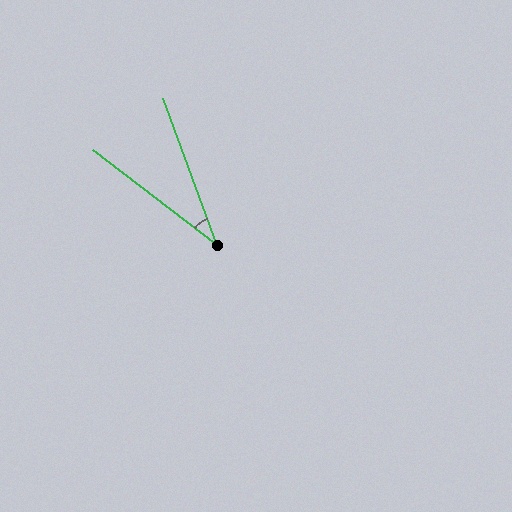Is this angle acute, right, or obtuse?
It is acute.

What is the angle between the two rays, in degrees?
Approximately 32 degrees.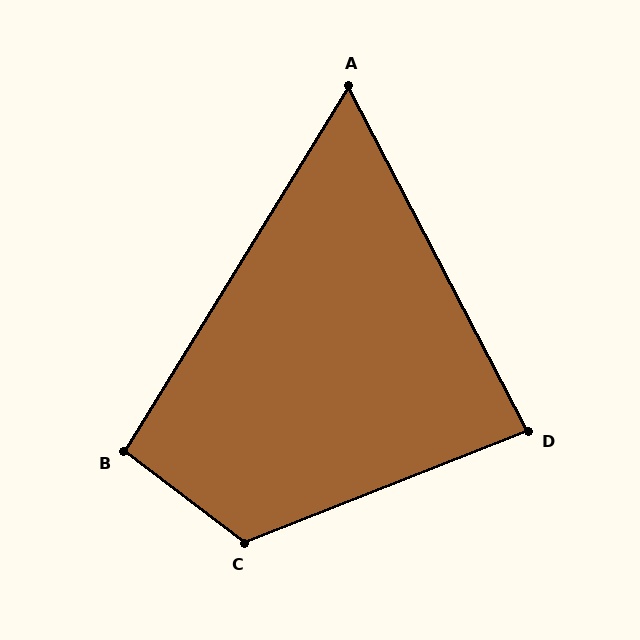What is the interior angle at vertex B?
Approximately 96 degrees (obtuse).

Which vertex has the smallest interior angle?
A, at approximately 59 degrees.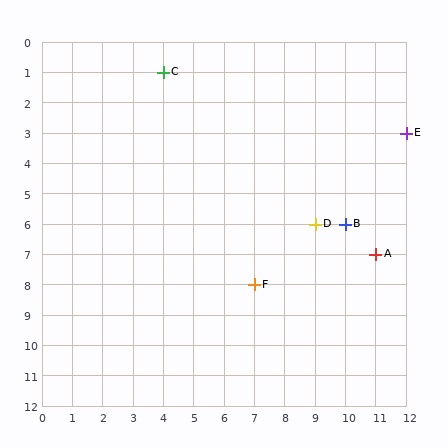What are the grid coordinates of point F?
Point F is at grid coordinates (7, 8).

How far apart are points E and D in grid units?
Points E and D are 3 columns and 3 rows apart (about 4.2 grid units diagonally).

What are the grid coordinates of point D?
Point D is at grid coordinates (9, 6).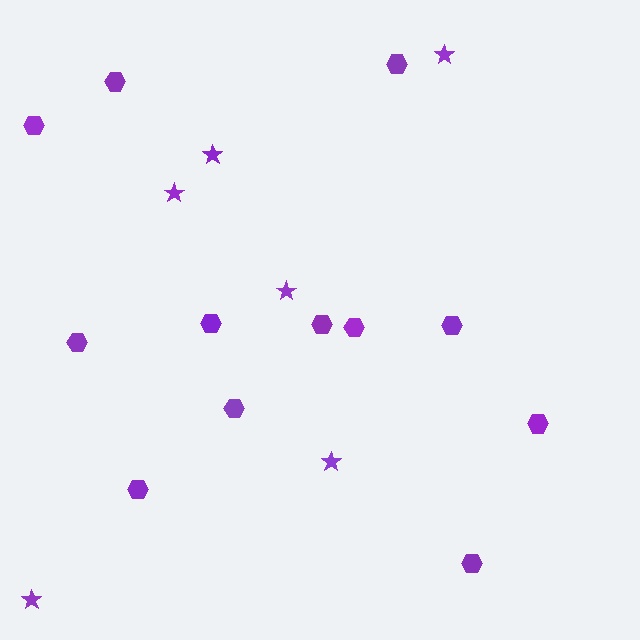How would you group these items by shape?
There are 2 groups: one group of hexagons (12) and one group of stars (6).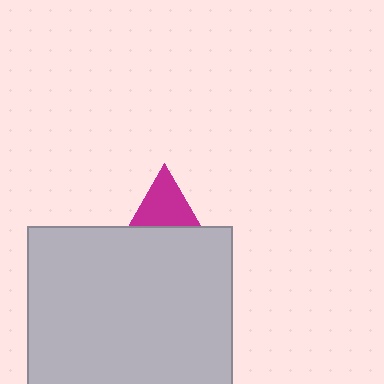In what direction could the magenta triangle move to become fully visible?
The magenta triangle could move up. That would shift it out from behind the light gray square entirely.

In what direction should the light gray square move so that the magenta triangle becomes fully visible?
The light gray square should move down. That is the shortest direction to clear the overlap and leave the magenta triangle fully visible.